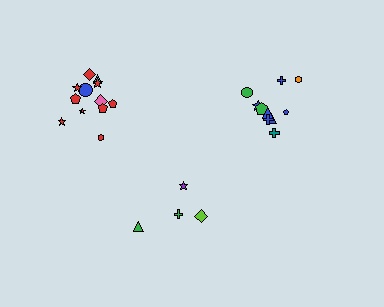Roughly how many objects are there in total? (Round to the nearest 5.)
Roughly 25 objects in total.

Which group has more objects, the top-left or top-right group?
The top-left group.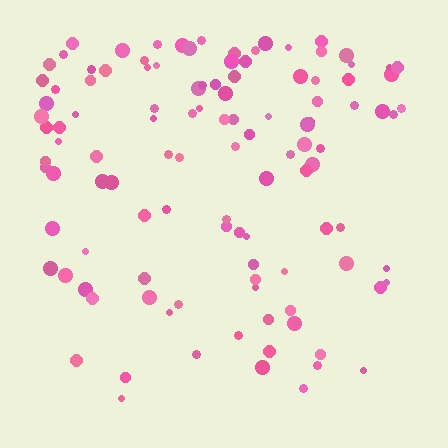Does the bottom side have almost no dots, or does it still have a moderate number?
Still a moderate number, just noticeably fewer than the top.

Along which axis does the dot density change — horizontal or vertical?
Vertical.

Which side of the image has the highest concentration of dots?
The top.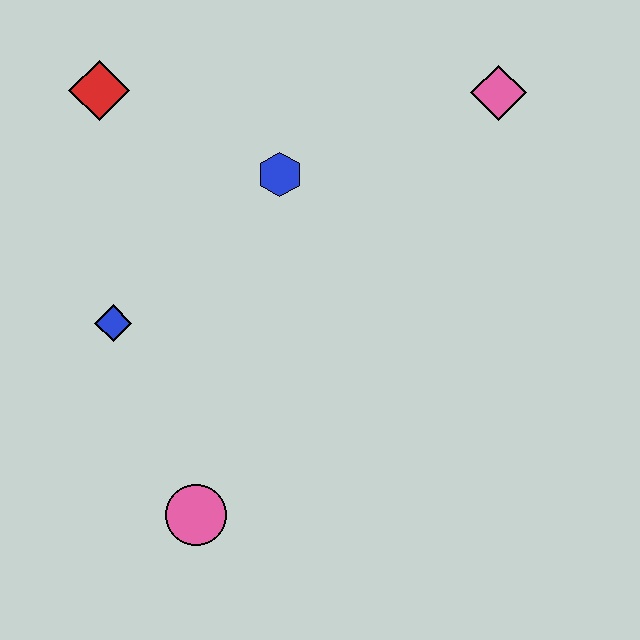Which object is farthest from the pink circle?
The pink diamond is farthest from the pink circle.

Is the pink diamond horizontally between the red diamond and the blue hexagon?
No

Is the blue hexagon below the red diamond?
Yes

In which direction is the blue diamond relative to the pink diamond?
The blue diamond is to the left of the pink diamond.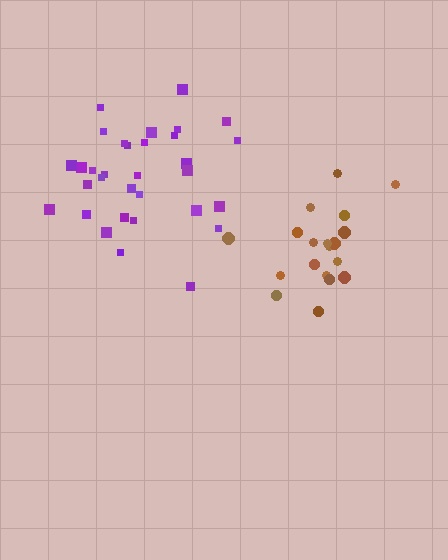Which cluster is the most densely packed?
Brown.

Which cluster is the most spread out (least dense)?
Purple.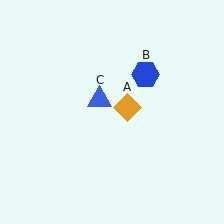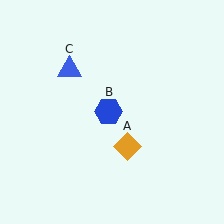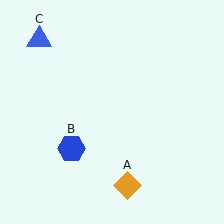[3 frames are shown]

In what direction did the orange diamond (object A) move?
The orange diamond (object A) moved down.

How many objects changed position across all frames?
3 objects changed position: orange diamond (object A), blue hexagon (object B), blue triangle (object C).